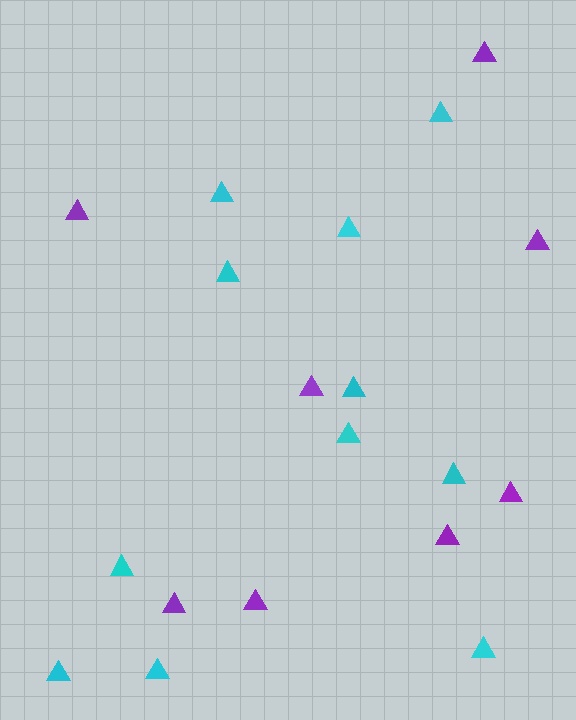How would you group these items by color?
There are 2 groups: one group of purple triangles (8) and one group of cyan triangles (11).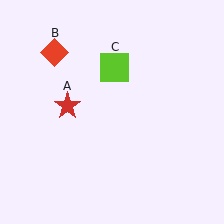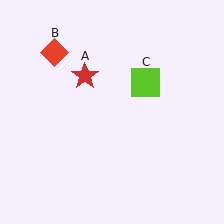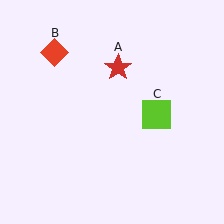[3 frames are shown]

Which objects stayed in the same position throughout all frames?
Red diamond (object B) remained stationary.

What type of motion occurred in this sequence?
The red star (object A), lime square (object C) rotated clockwise around the center of the scene.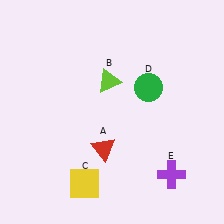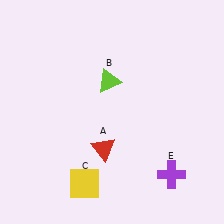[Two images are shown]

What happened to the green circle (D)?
The green circle (D) was removed in Image 2. It was in the top-right area of Image 1.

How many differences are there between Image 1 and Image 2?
There is 1 difference between the two images.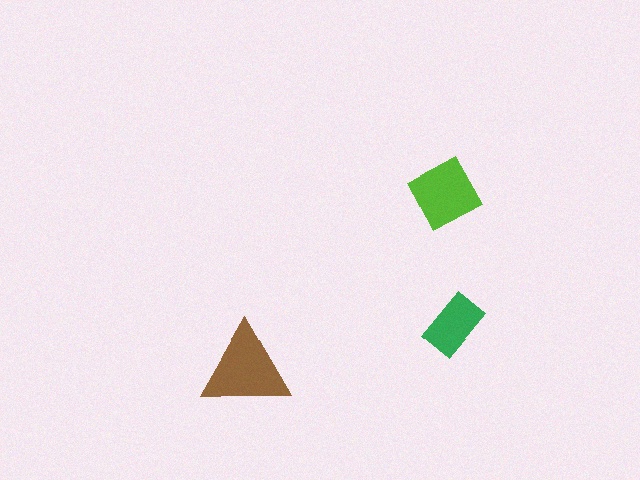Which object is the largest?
The brown triangle.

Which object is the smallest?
The green rectangle.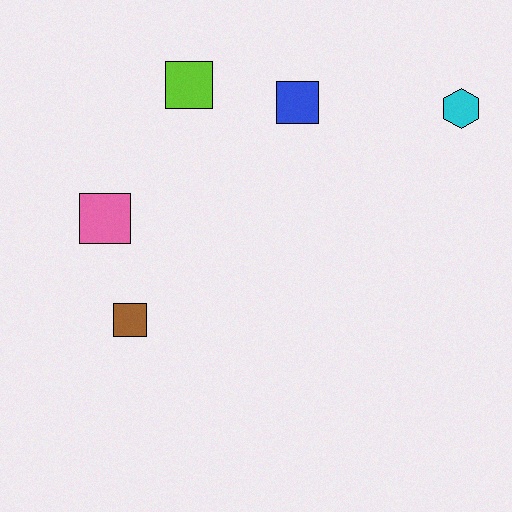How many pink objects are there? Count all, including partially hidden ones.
There is 1 pink object.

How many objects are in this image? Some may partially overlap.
There are 5 objects.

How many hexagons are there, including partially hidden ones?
There is 1 hexagon.